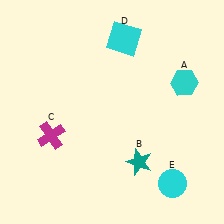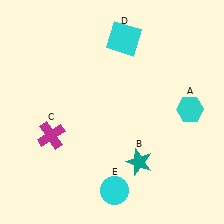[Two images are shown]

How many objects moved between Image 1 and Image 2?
2 objects moved between the two images.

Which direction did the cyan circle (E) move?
The cyan circle (E) moved left.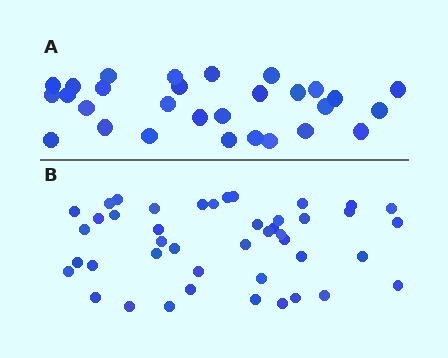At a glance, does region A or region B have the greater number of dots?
Region B (the bottom region) has more dots.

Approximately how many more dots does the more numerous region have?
Region B has approximately 15 more dots than region A.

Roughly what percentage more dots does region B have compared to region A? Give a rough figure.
About 50% more.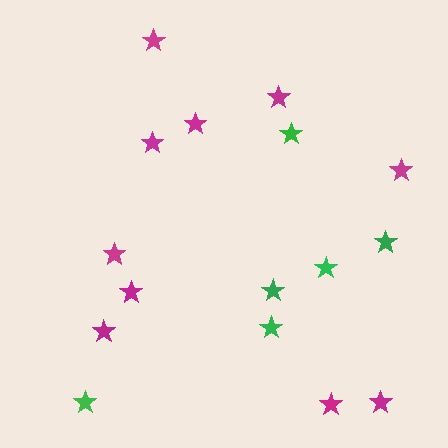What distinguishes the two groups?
There are 2 groups: one group of magenta stars (10) and one group of green stars (6).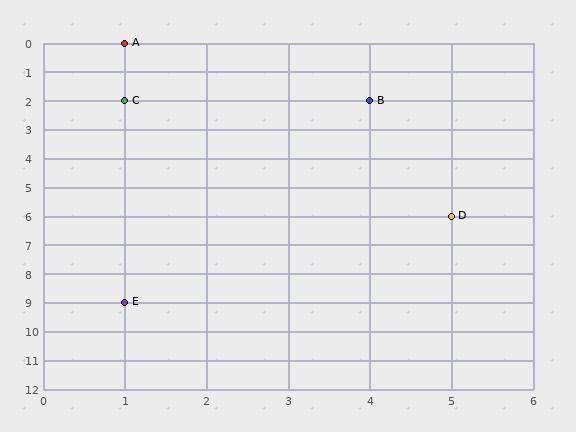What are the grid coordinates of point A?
Point A is at grid coordinates (1, 0).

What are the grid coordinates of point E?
Point E is at grid coordinates (1, 9).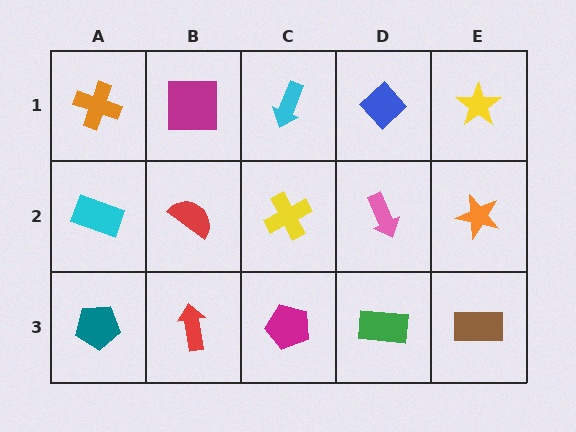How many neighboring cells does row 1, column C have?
3.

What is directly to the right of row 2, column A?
A red semicircle.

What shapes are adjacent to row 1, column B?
A red semicircle (row 2, column B), an orange cross (row 1, column A), a cyan arrow (row 1, column C).